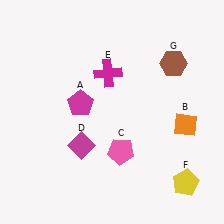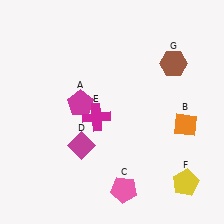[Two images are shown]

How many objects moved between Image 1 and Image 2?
2 objects moved between the two images.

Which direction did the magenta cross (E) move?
The magenta cross (E) moved down.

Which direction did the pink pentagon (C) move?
The pink pentagon (C) moved down.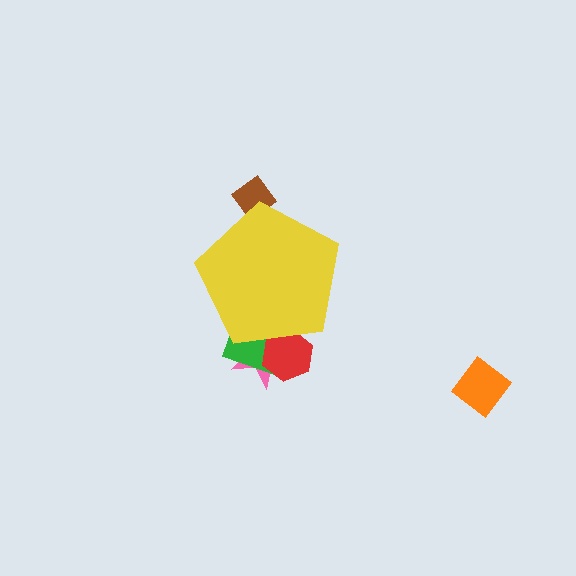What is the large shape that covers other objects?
A yellow pentagon.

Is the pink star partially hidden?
Yes, the pink star is partially hidden behind the yellow pentagon.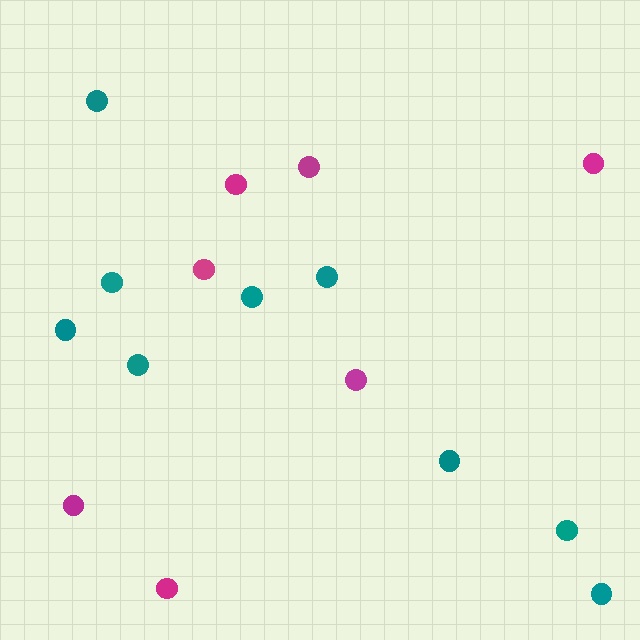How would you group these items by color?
There are 2 groups: one group of teal circles (9) and one group of magenta circles (7).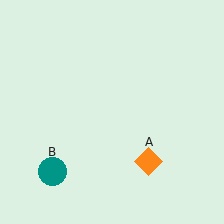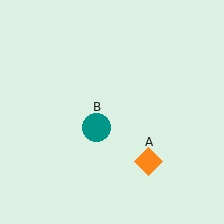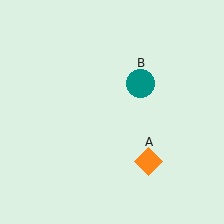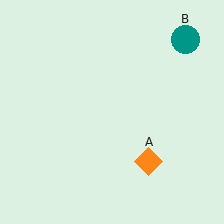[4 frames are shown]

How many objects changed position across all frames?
1 object changed position: teal circle (object B).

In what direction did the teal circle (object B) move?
The teal circle (object B) moved up and to the right.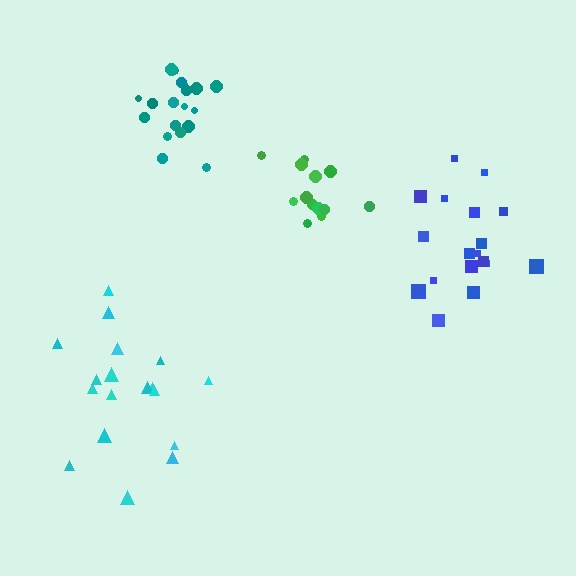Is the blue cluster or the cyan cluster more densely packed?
Blue.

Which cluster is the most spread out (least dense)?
Cyan.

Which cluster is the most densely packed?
Teal.